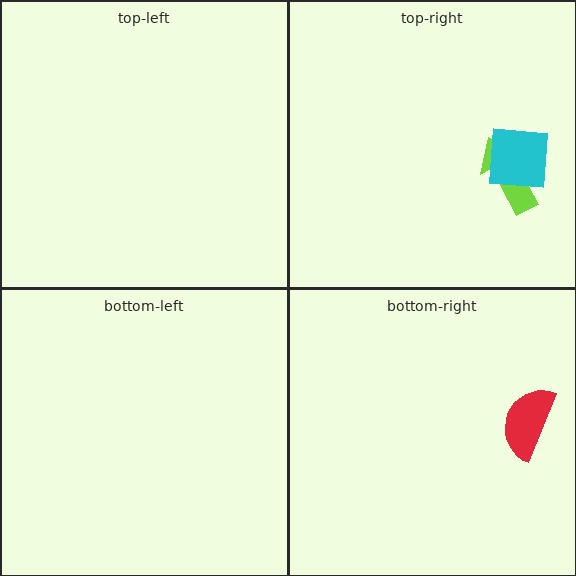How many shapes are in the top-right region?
2.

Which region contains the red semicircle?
The bottom-right region.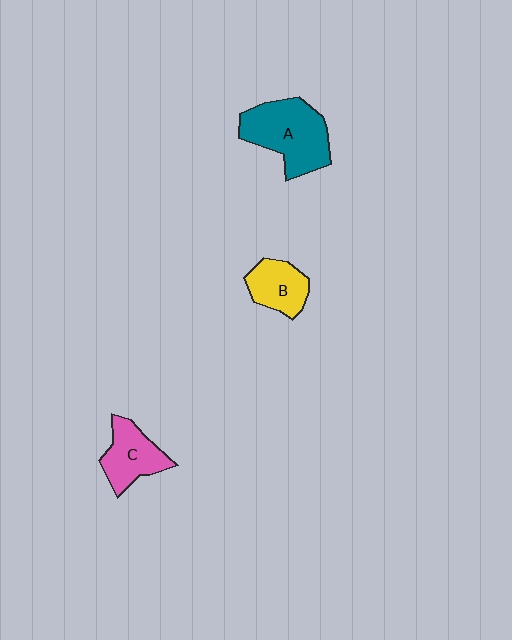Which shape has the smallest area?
Shape B (yellow).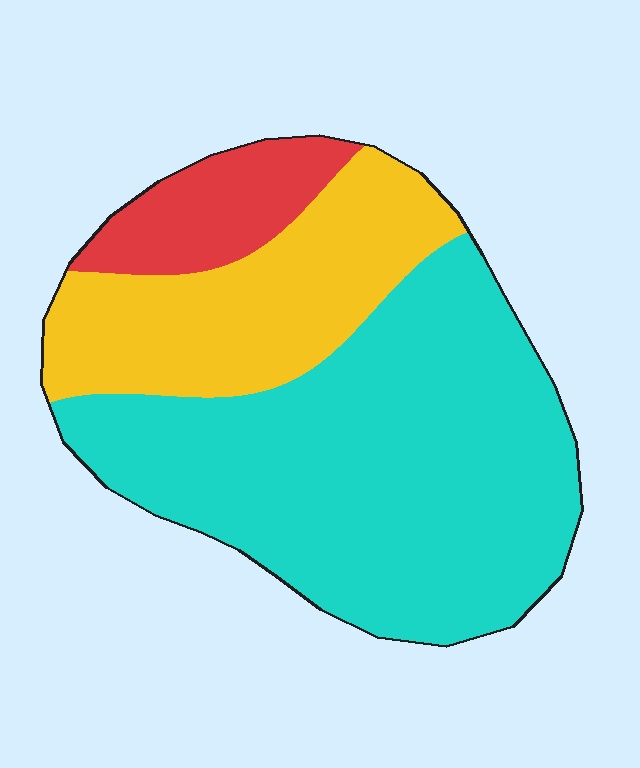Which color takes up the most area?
Cyan, at roughly 60%.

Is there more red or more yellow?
Yellow.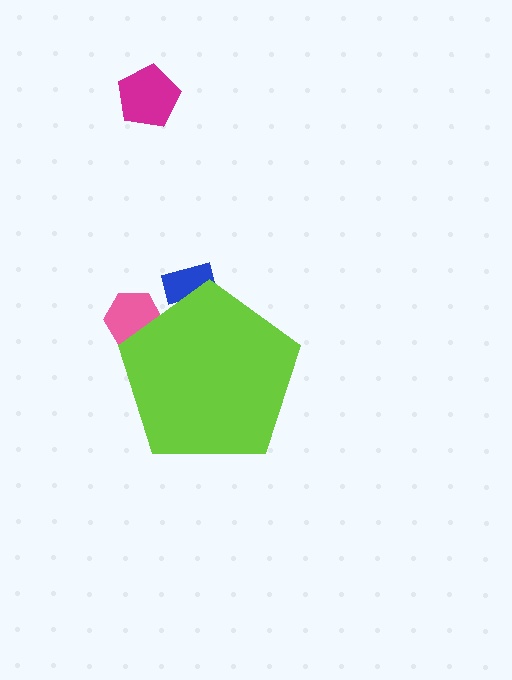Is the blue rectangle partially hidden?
Yes, the blue rectangle is partially hidden behind the lime pentagon.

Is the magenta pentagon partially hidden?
No, the magenta pentagon is fully visible.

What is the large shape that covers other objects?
A lime pentagon.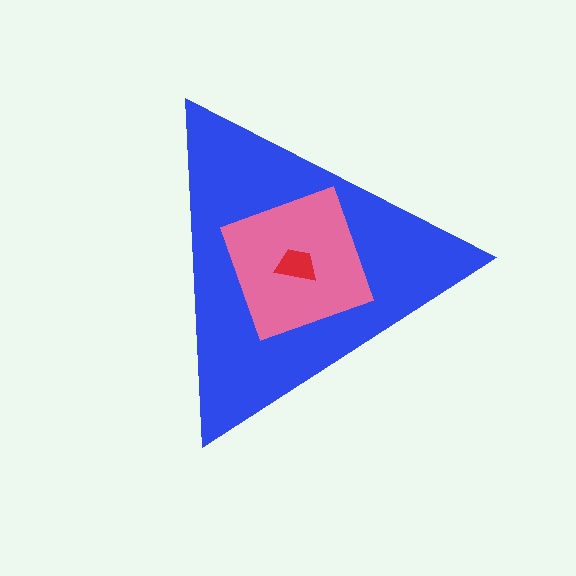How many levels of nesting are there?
3.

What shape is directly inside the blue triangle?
The pink diamond.